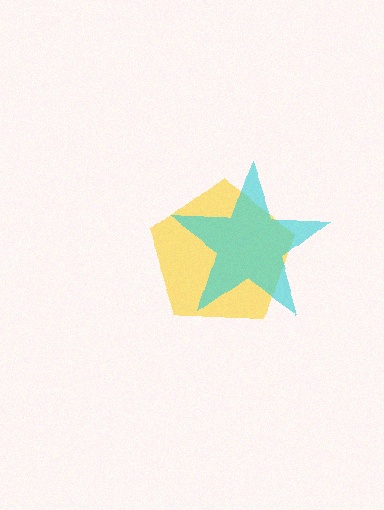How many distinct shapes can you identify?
There are 2 distinct shapes: a yellow pentagon, a cyan star.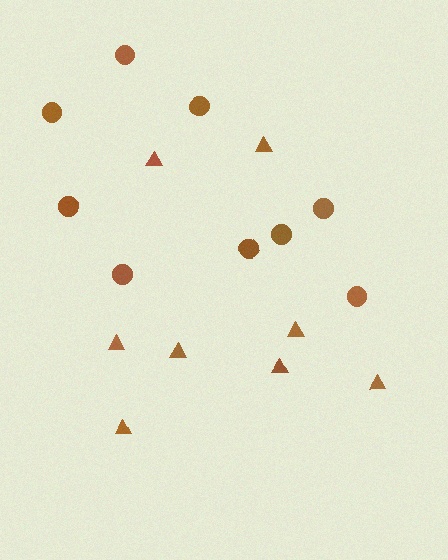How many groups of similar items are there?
There are 2 groups: one group of circles (9) and one group of triangles (8).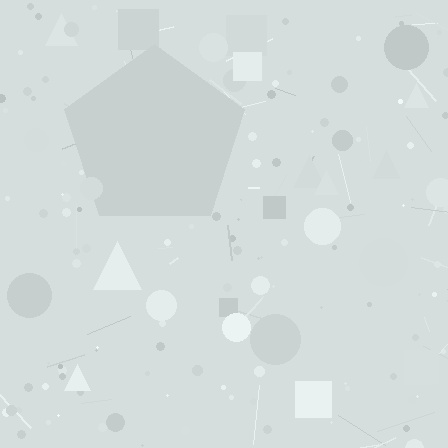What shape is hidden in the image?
A pentagon is hidden in the image.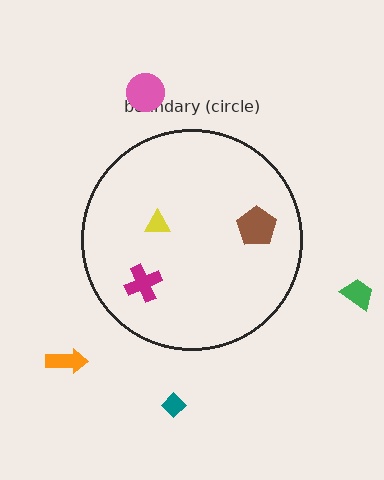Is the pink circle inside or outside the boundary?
Outside.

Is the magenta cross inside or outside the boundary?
Inside.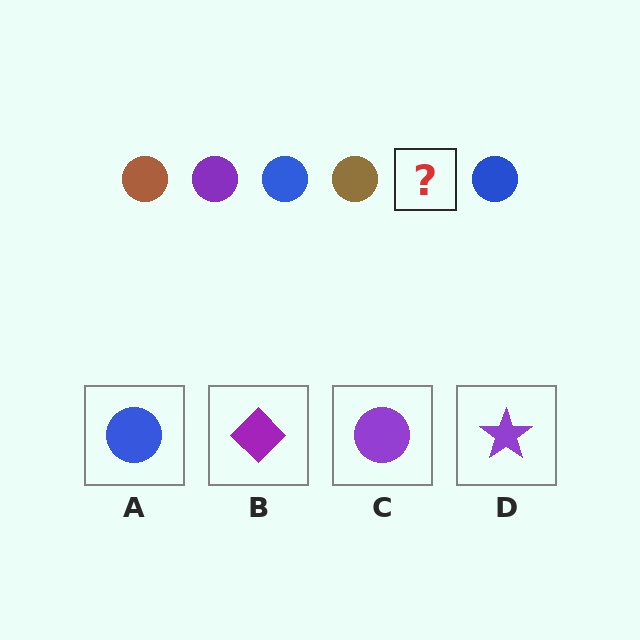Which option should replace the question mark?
Option C.